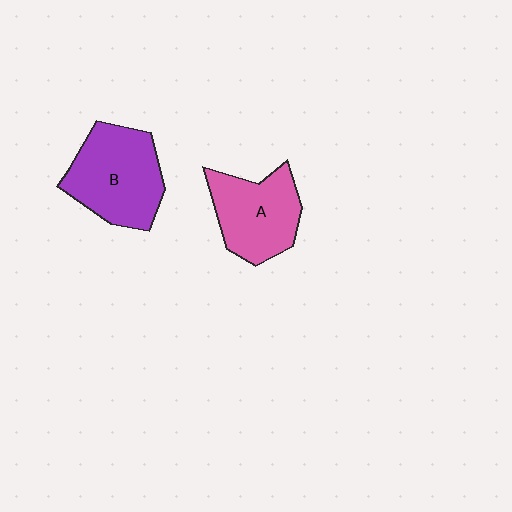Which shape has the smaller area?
Shape A (pink).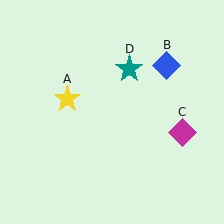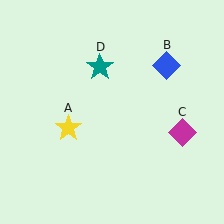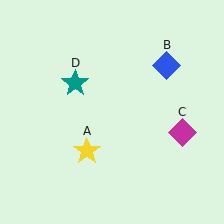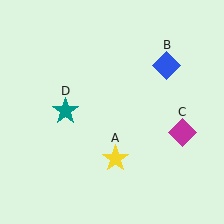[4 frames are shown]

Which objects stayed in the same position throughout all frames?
Blue diamond (object B) and magenta diamond (object C) remained stationary.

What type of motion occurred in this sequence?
The yellow star (object A), teal star (object D) rotated counterclockwise around the center of the scene.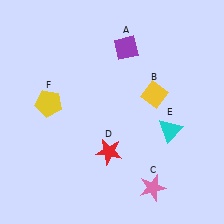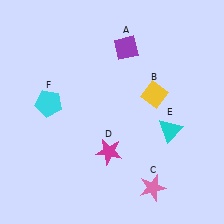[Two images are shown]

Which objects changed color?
D changed from red to magenta. F changed from yellow to cyan.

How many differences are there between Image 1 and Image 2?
There are 2 differences between the two images.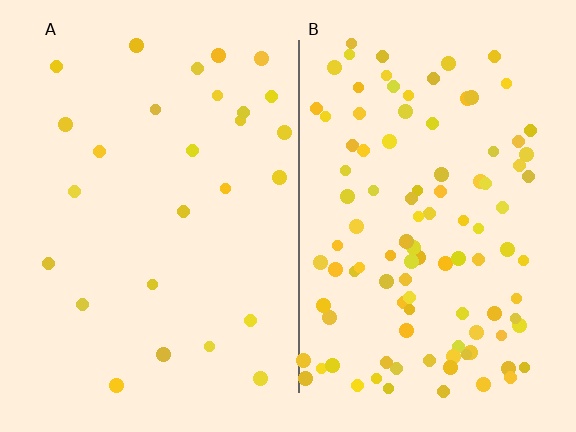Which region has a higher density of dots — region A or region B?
B (the right).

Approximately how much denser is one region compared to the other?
Approximately 3.9× — region B over region A.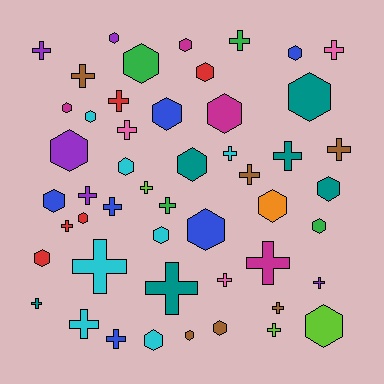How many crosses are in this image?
There are 25 crosses.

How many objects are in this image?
There are 50 objects.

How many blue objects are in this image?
There are 6 blue objects.